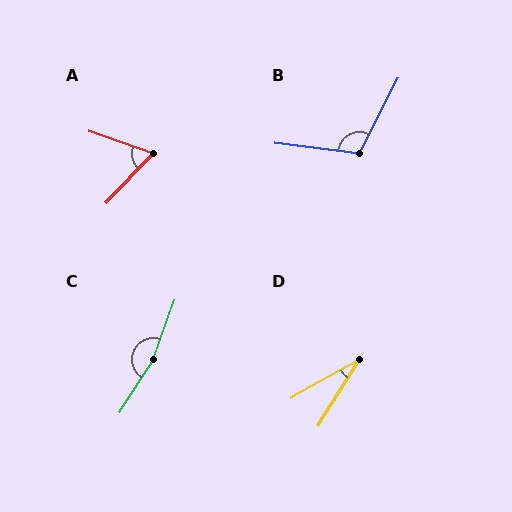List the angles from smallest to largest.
D (28°), A (65°), B (110°), C (166°).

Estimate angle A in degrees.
Approximately 65 degrees.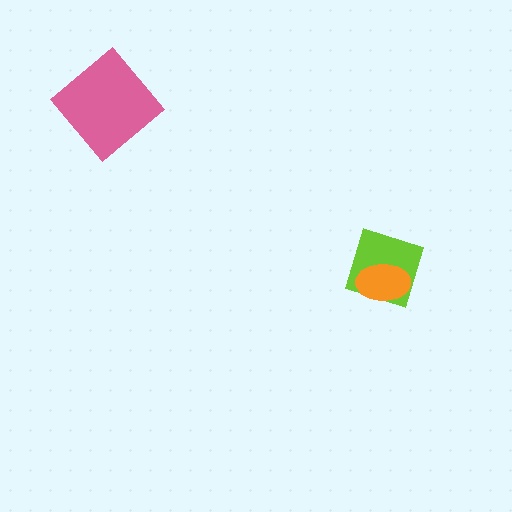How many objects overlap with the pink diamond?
0 objects overlap with the pink diamond.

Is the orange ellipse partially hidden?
No, no other shape covers it.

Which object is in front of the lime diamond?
The orange ellipse is in front of the lime diamond.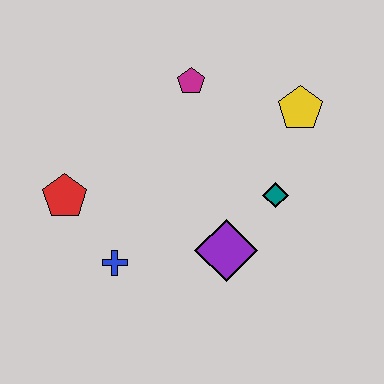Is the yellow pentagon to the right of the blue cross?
Yes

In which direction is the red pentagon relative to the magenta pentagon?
The red pentagon is to the left of the magenta pentagon.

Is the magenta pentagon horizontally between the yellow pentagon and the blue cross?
Yes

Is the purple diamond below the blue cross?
No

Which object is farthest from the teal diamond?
The red pentagon is farthest from the teal diamond.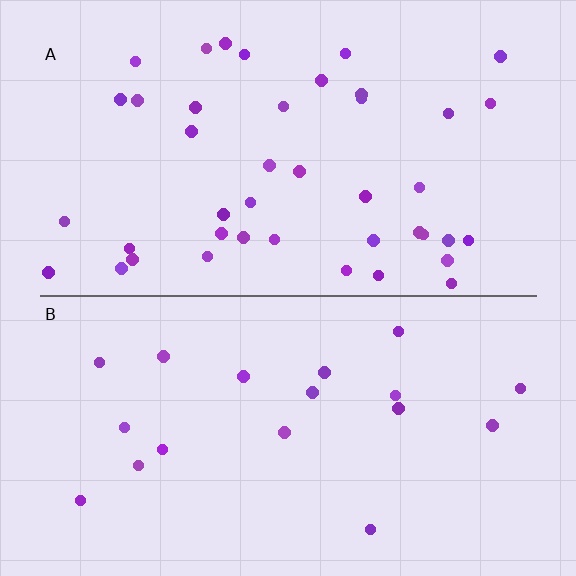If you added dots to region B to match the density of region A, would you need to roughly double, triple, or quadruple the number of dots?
Approximately double.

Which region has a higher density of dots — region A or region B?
A (the top).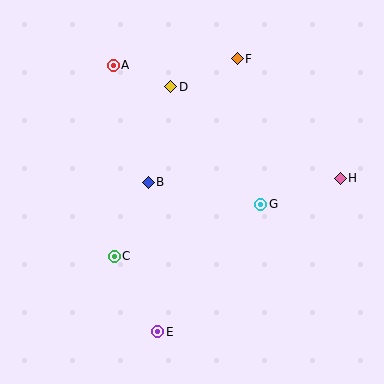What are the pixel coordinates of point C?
Point C is at (114, 256).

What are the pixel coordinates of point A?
Point A is at (113, 65).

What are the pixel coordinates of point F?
Point F is at (237, 59).